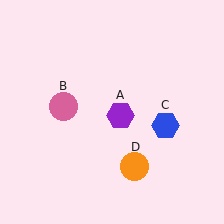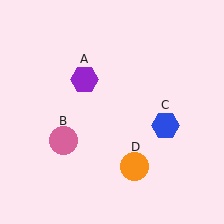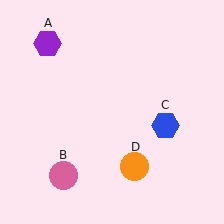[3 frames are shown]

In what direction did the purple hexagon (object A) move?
The purple hexagon (object A) moved up and to the left.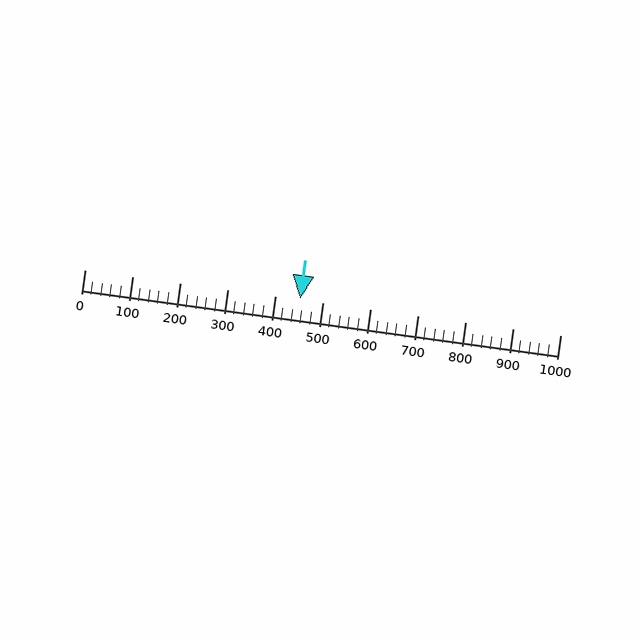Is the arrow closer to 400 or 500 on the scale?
The arrow is closer to 500.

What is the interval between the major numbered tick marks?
The major tick marks are spaced 100 units apart.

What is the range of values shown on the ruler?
The ruler shows values from 0 to 1000.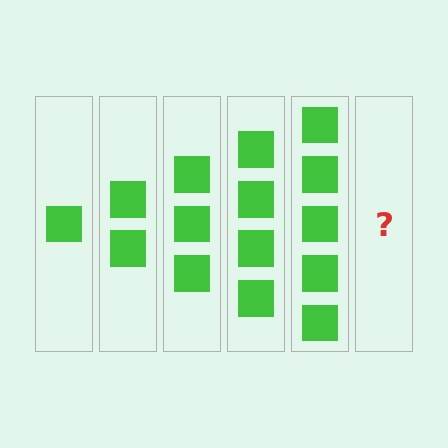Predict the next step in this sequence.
The next step is 6 squares.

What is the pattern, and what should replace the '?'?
The pattern is that each step adds one more square. The '?' should be 6 squares.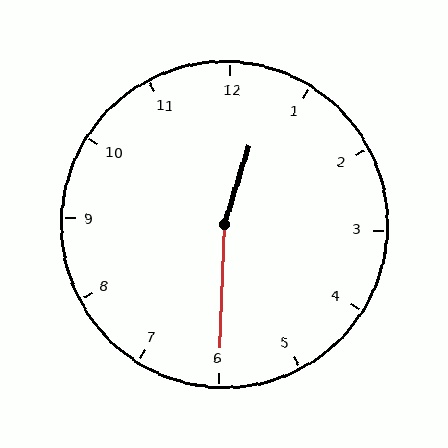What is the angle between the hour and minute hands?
Approximately 165 degrees.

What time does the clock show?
12:30.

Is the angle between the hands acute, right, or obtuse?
It is obtuse.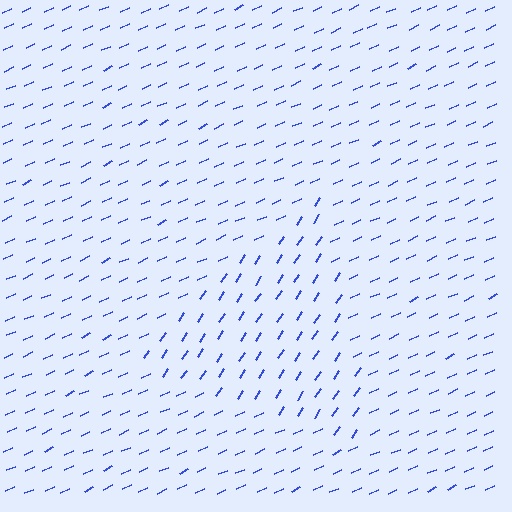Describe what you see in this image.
The image is filled with small blue line segments. A triangle region in the image has lines oriented differently from the surrounding lines, creating a visible texture boundary.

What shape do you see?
I see a triangle.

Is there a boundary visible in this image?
Yes, there is a texture boundary formed by a change in line orientation.